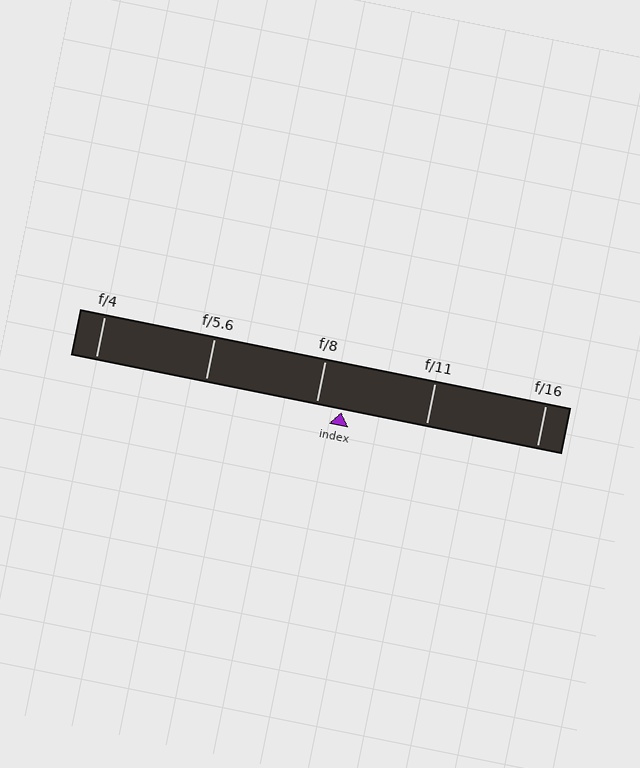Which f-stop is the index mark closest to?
The index mark is closest to f/8.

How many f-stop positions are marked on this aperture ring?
There are 5 f-stop positions marked.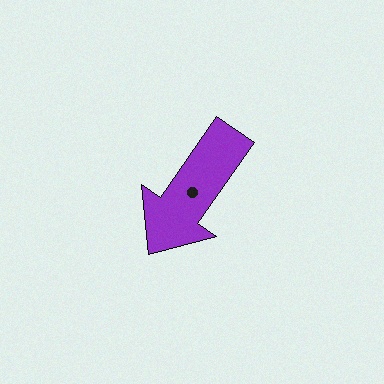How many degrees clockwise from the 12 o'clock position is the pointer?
Approximately 215 degrees.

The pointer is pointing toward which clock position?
Roughly 7 o'clock.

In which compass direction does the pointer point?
Southwest.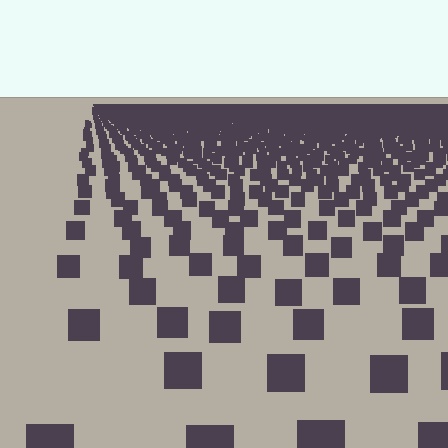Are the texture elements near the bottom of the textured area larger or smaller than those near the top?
Larger. Near the bottom, elements are closer to the viewer and appear at a bigger on-screen size.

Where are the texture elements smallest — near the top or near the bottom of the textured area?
Near the top.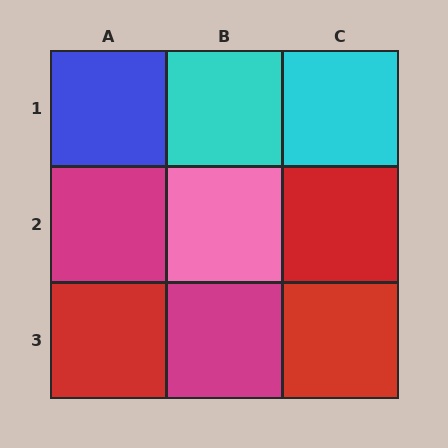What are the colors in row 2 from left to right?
Magenta, pink, red.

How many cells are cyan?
2 cells are cyan.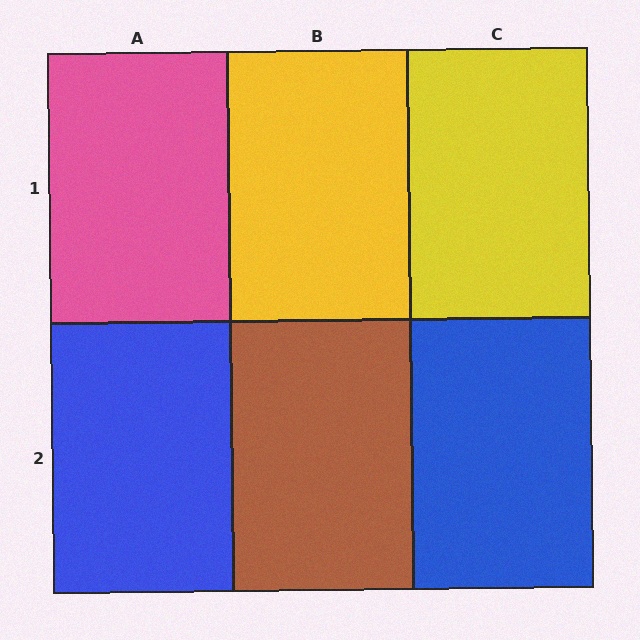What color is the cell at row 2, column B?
Brown.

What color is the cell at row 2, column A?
Blue.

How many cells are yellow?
2 cells are yellow.